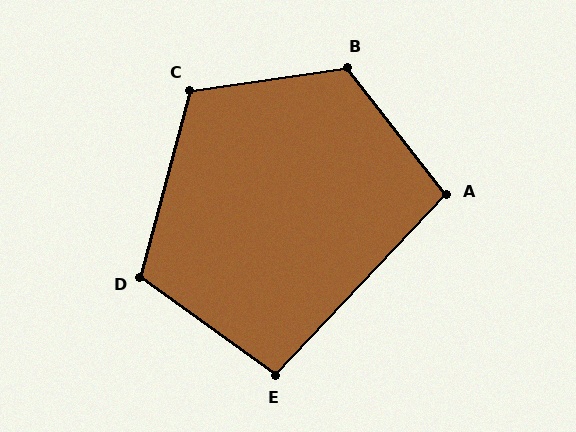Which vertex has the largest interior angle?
B, at approximately 120 degrees.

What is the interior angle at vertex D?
Approximately 111 degrees (obtuse).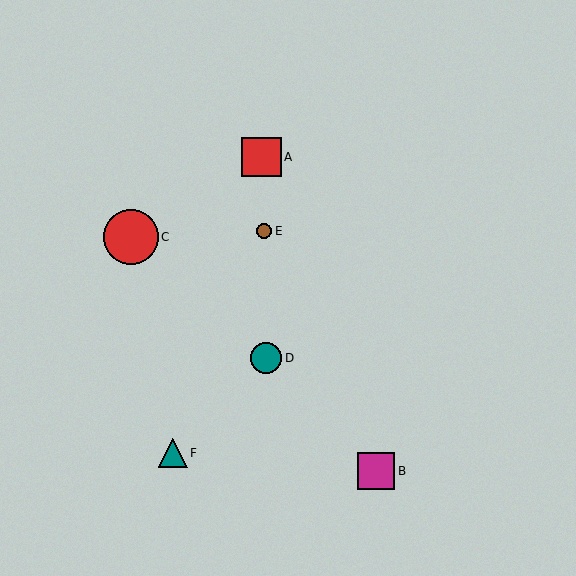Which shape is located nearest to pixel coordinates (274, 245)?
The brown circle (labeled E) at (264, 231) is nearest to that location.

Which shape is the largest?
The red circle (labeled C) is the largest.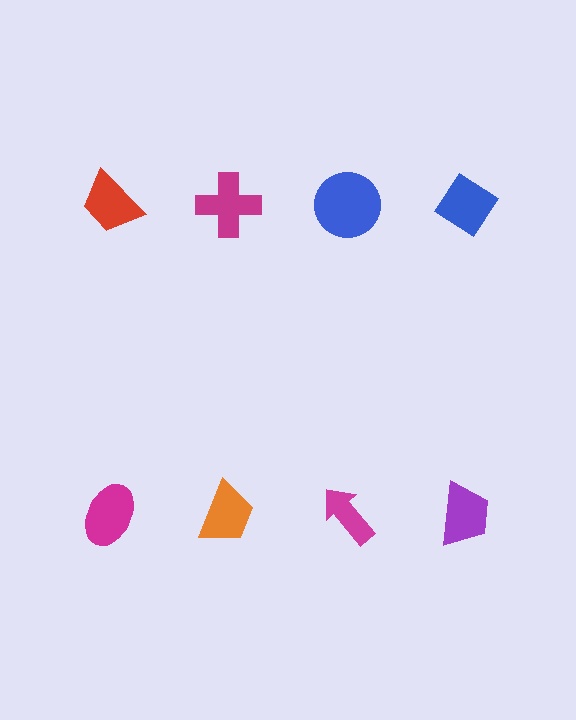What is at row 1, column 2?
A magenta cross.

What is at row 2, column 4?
A purple trapezoid.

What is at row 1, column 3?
A blue circle.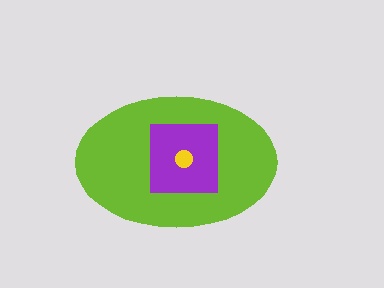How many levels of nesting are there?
3.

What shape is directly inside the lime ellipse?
The purple square.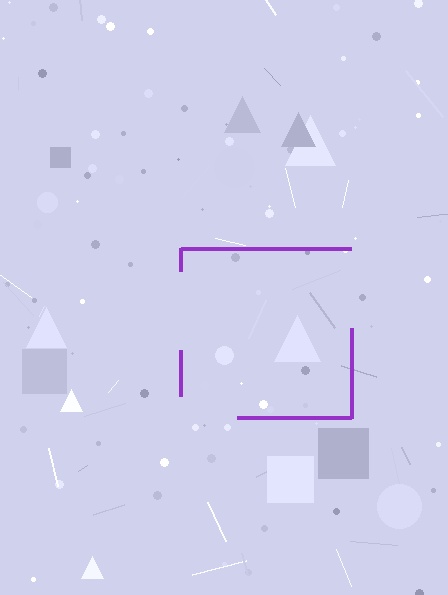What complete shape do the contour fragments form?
The contour fragments form a square.